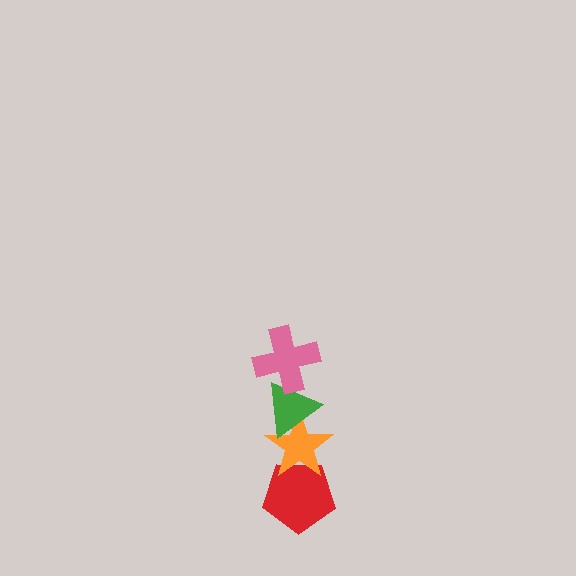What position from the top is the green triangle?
The green triangle is 2nd from the top.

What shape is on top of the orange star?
The green triangle is on top of the orange star.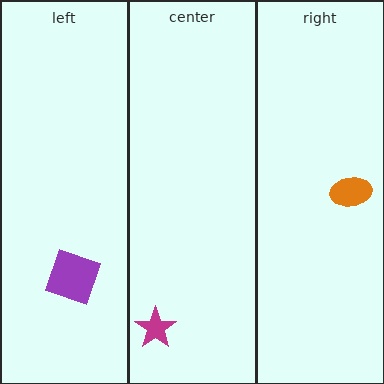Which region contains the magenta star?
The center region.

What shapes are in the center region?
The magenta star.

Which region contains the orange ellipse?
The right region.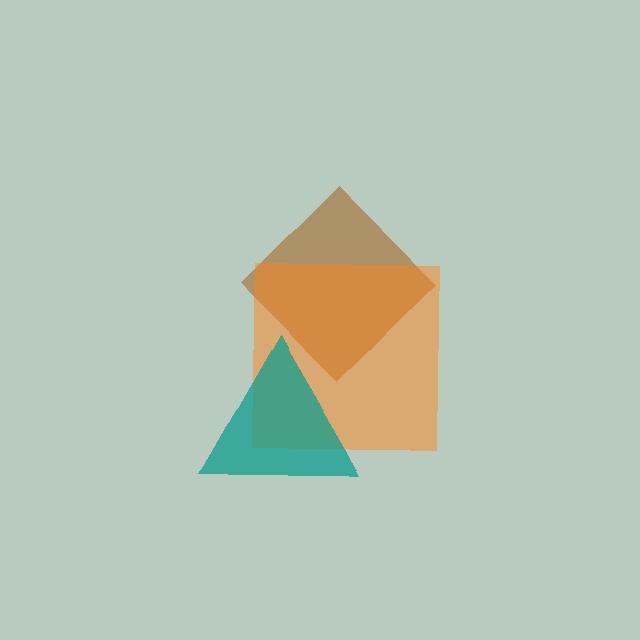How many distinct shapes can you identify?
There are 3 distinct shapes: a brown diamond, an orange square, a teal triangle.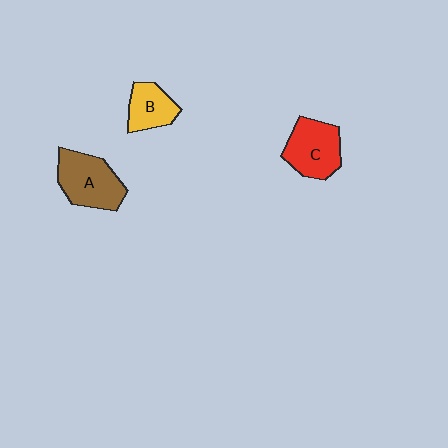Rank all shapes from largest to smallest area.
From largest to smallest: A (brown), C (red), B (yellow).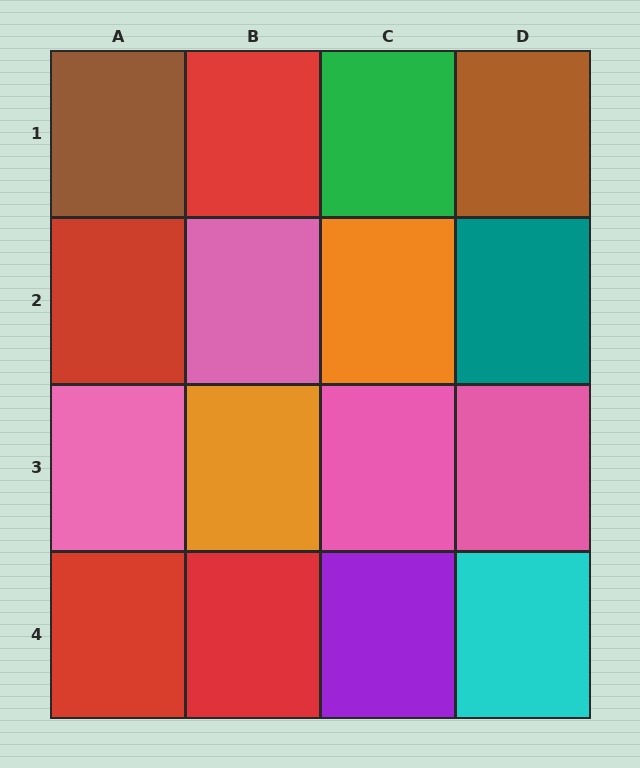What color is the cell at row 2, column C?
Orange.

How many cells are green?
1 cell is green.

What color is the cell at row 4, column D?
Cyan.